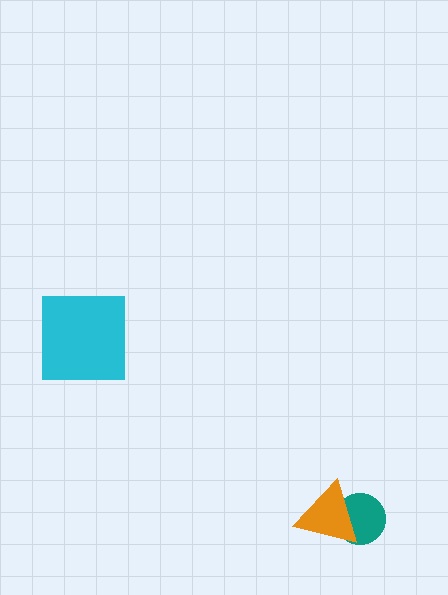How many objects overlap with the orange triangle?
1 object overlaps with the orange triangle.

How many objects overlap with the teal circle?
1 object overlaps with the teal circle.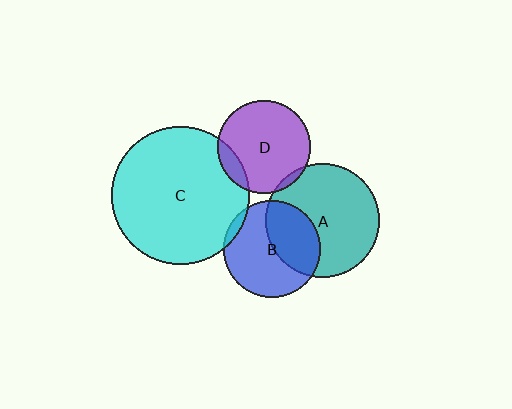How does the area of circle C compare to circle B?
Approximately 2.0 times.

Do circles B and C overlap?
Yes.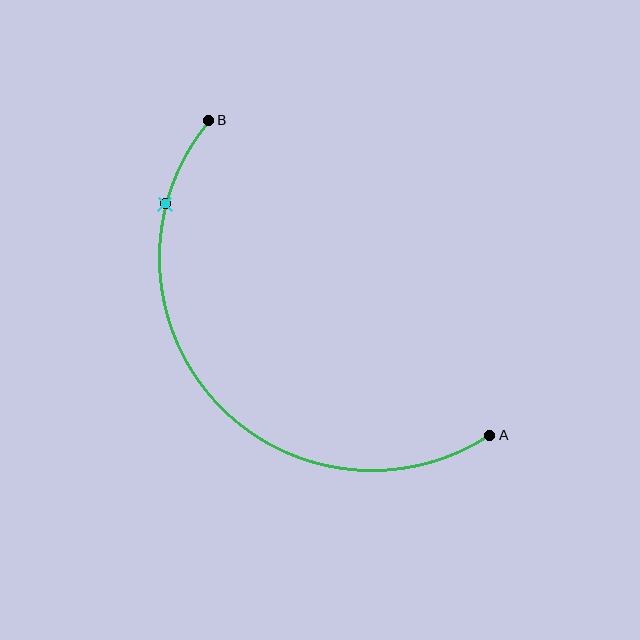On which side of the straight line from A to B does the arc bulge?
The arc bulges below and to the left of the straight line connecting A and B.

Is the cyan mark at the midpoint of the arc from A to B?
No. The cyan mark lies on the arc but is closer to endpoint B. The arc midpoint would be at the point on the curve equidistant along the arc from both A and B.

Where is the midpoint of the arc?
The arc midpoint is the point on the curve farthest from the straight line joining A and B. It sits below and to the left of that line.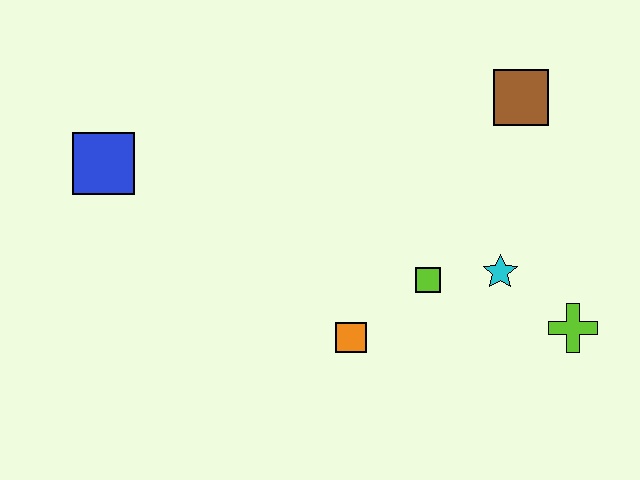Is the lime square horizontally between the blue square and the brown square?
Yes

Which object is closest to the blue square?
The orange square is closest to the blue square.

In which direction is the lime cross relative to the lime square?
The lime cross is to the right of the lime square.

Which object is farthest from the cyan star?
The blue square is farthest from the cyan star.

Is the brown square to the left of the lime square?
No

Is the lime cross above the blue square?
No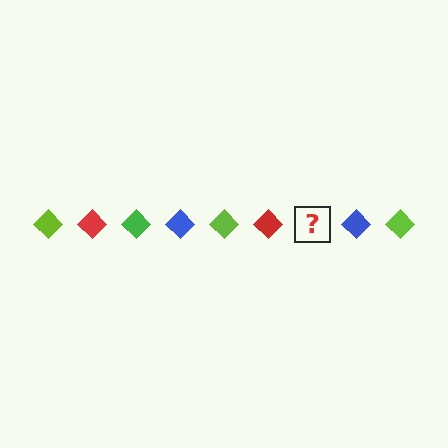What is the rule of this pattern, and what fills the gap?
The rule is that the pattern cycles through lime, red, green, blue diamonds. The gap should be filled with a green diamond.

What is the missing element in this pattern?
The missing element is a green diamond.